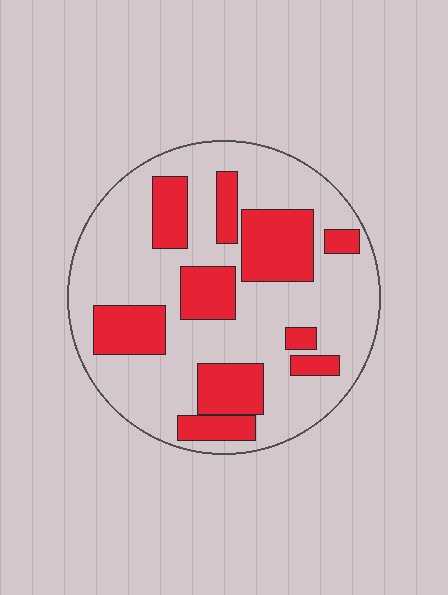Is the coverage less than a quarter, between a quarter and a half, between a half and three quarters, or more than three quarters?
Between a quarter and a half.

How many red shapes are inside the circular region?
10.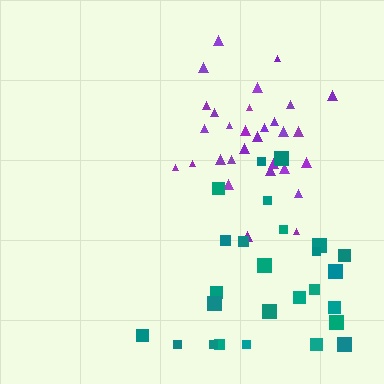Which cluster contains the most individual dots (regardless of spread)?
Purple (30).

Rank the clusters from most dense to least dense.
purple, teal.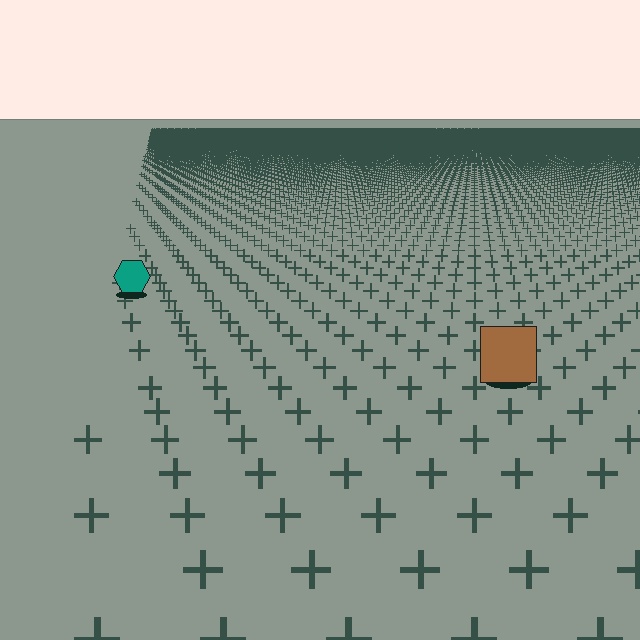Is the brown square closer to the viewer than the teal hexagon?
Yes. The brown square is closer — you can tell from the texture gradient: the ground texture is coarser near it.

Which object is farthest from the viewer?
The teal hexagon is farthest from the viewer. It appears smaller and the ground texture around it is denser.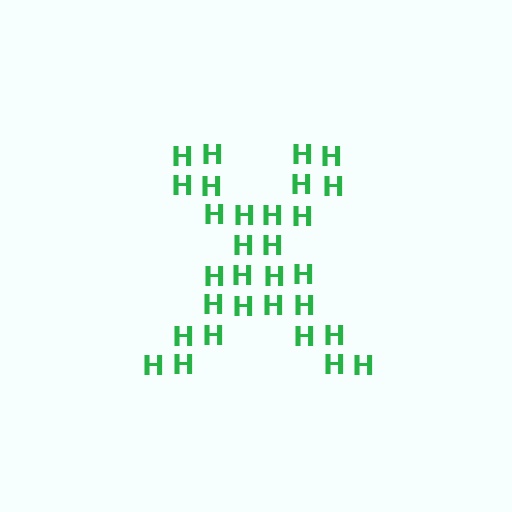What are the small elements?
The small elements are letter H's.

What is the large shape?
The large shape is the letter X.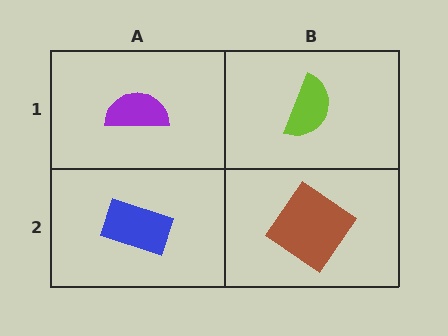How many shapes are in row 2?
2 shapes.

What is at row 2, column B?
A brown diamond.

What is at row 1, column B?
A lime semicircle.